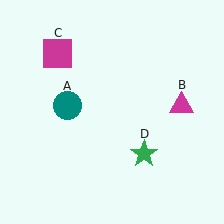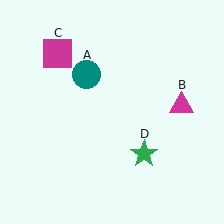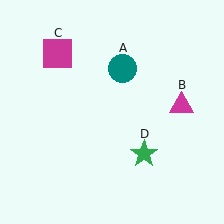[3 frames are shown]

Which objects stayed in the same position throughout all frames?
Magenta triangle (object B) and magenta square (object C) and green star (object D) remained stationary.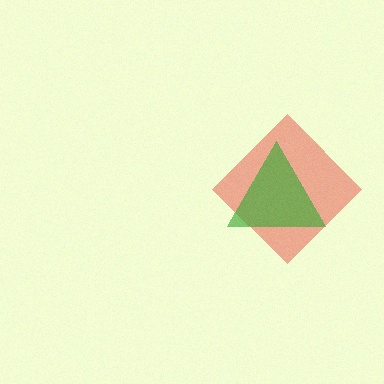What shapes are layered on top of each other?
The layered shapes are: a red diamond, a green triangle.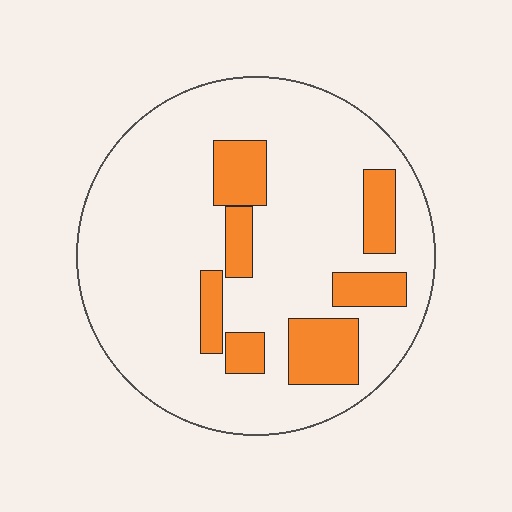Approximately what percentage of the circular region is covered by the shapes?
Approximately 20%.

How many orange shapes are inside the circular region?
7.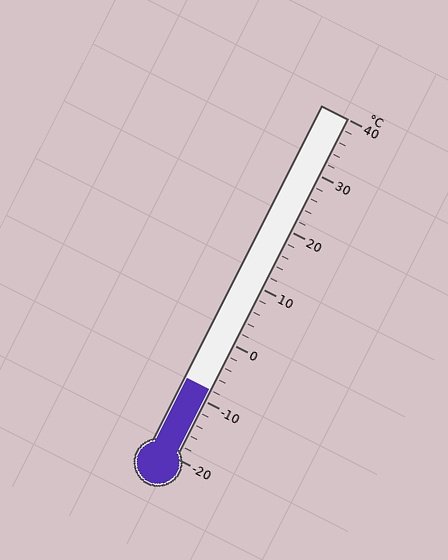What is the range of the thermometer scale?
The thermometer scale ranges from -20°C to 40°C.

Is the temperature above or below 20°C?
The temperature is below 20°C.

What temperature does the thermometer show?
The thermometer shows approximately -8°C.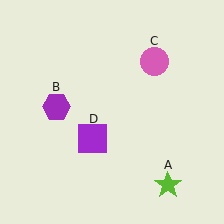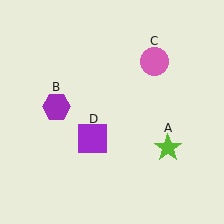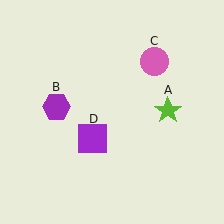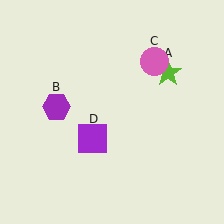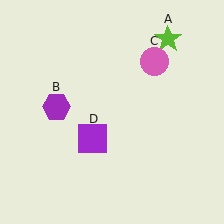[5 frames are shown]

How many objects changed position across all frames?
1 object changed position: lime star (object A).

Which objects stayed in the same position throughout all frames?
Purple hexagon (object B) and pink circle (object C) and purple square (object D) remained stationary.